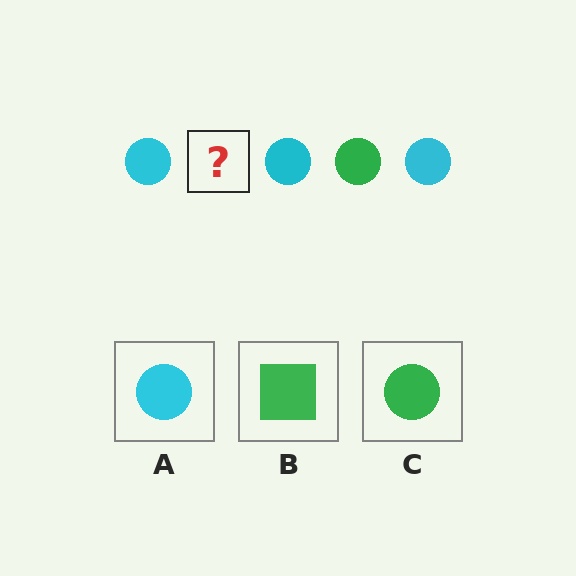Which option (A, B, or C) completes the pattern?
C.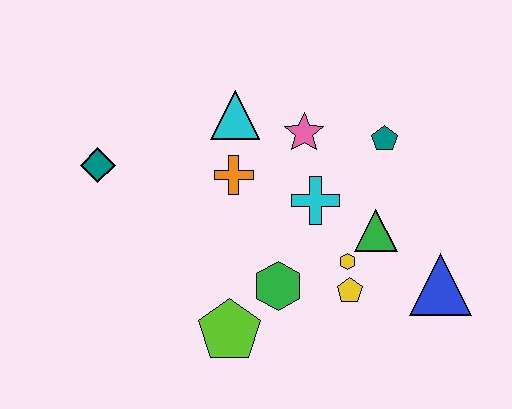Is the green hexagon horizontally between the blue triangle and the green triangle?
No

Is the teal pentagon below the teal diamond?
No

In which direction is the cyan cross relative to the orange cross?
The cyan cross is to the right of the orange cross.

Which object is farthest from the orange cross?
The blue triangle is farthest from the orange cross.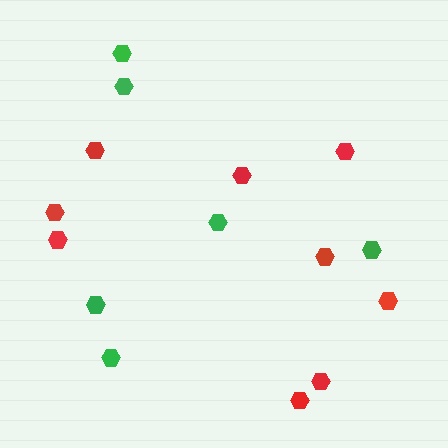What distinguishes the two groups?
There are 2 groups: one group of red hexagons (9) and one group of green hexagons (6).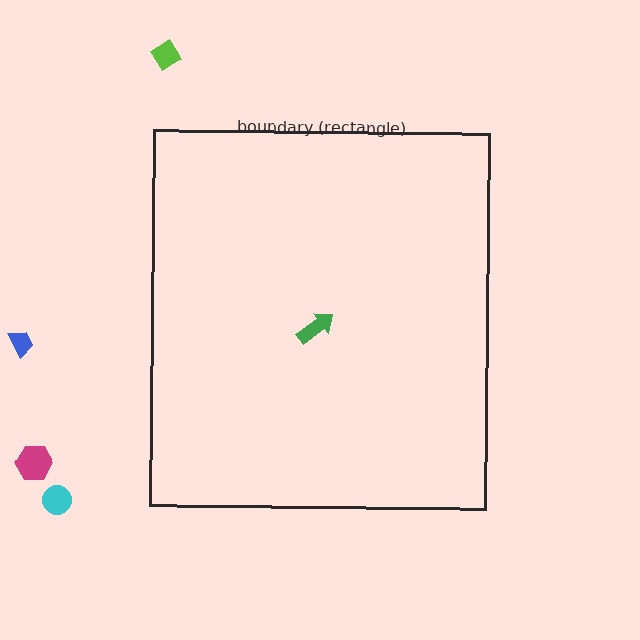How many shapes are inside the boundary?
1 inside, 4 outside.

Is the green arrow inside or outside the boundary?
Inside.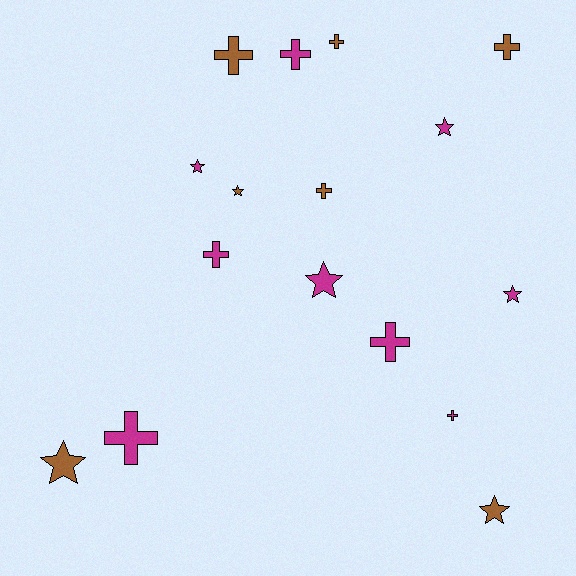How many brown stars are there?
There are 3 brown stars.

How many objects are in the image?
There are 16 objects.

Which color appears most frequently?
Magenta, with 9 objects.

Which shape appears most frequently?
Cross, with 9 objects.